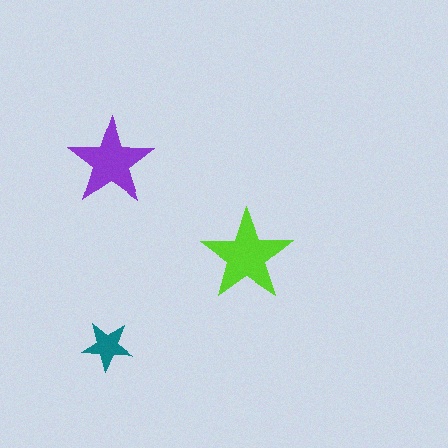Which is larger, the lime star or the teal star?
The lime one.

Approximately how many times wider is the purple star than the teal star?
About 1.5 times wider.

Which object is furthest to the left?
The teal star is leftmost.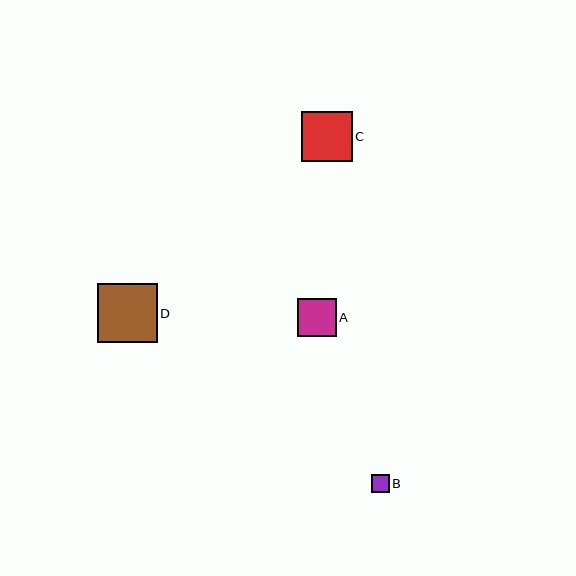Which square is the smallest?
Square B is the smallest with a size of approximately 18 pixels.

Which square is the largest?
Square D is the largest with a size of approximately 59 pixels.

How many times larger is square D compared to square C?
Square D is approximately 1.2 times the size of square C.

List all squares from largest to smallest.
From largest to smallest: D, C, A, B.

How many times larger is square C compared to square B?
Square C is approximately 2.8 times the size of square B.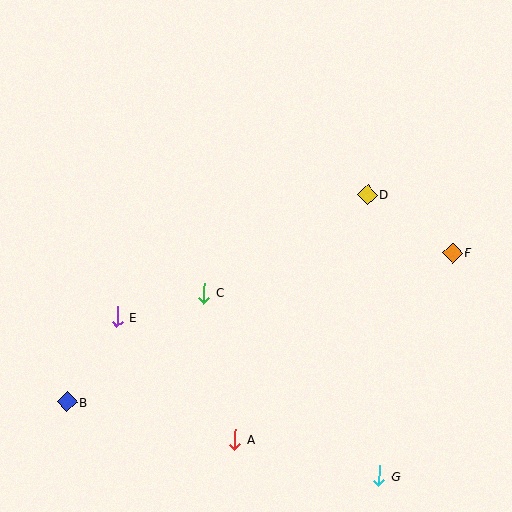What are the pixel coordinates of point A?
Point A is at (235, 439).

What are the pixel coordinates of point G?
Point G is at (379, 476).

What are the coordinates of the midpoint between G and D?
The midpoint between G and D is at (373, 335).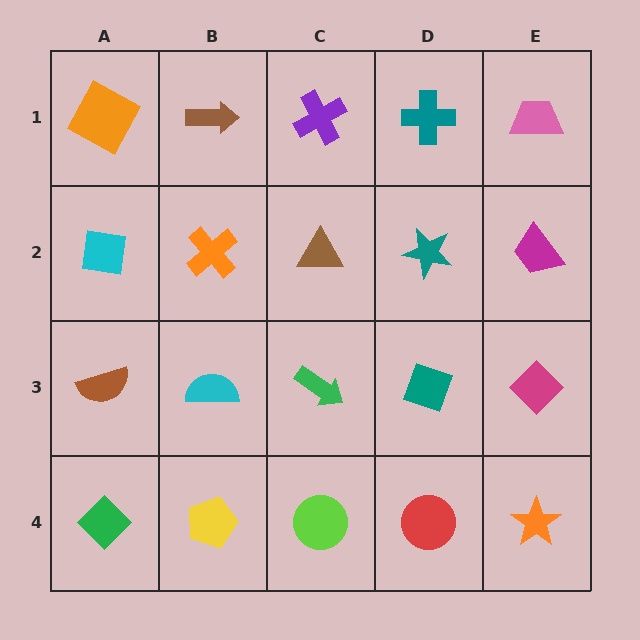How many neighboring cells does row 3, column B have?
4.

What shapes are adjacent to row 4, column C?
A green arrow (row 3, column C), a yellow pentagon (row 4, column B), a red circle (row 4, column D).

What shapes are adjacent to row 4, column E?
A magenta diamond (row 3, column E), a red circle (row 4, column D).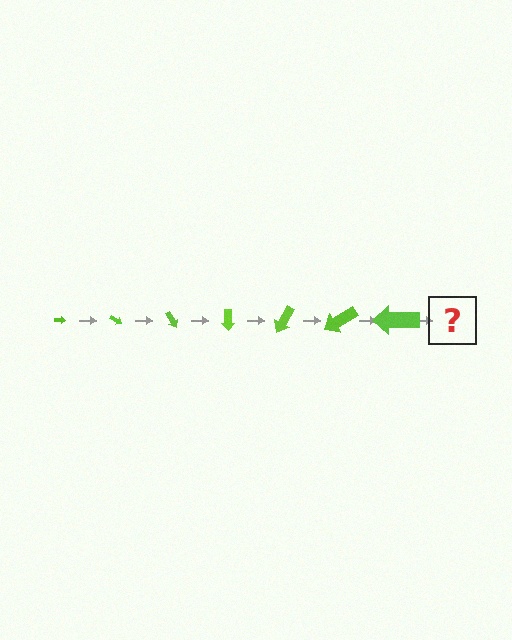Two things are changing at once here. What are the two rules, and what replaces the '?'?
The two rules are that the arrow grows larger each step and it rotates 30 degrees each step. The '?' should be an arrow, larger than the previous one and rotated 210 degrees from the start.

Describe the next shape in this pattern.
It should be an arrow, larger than the previous one and rotated 210 degrees from the start.